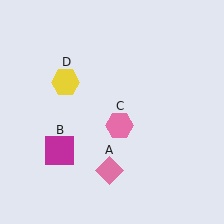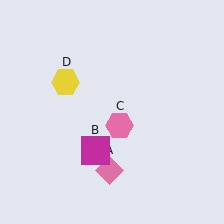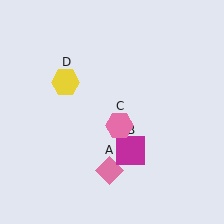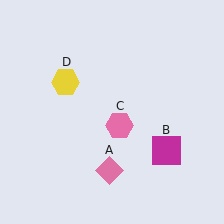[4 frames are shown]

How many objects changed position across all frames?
1 object changed position: magenta square (object B).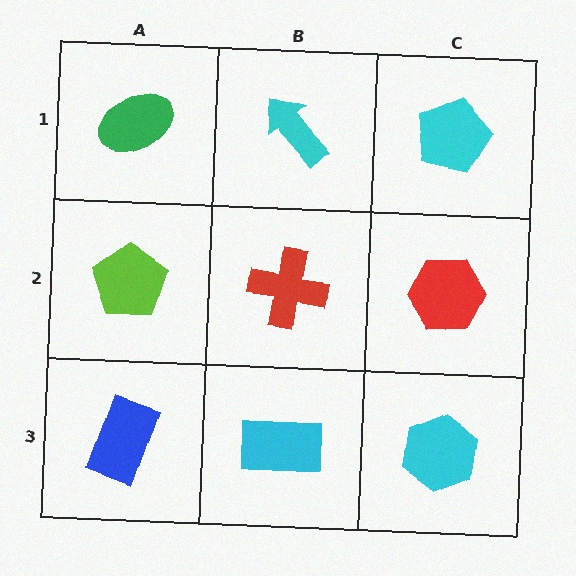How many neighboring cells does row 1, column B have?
3.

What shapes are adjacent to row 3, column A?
A lime pentagon (row 2, column A), a cyan rectangle (row 3, column B).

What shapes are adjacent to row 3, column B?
A red cross (row 2, column B), a blue rectangle (row 3, column A), a cyan hexagon (row 3, column C).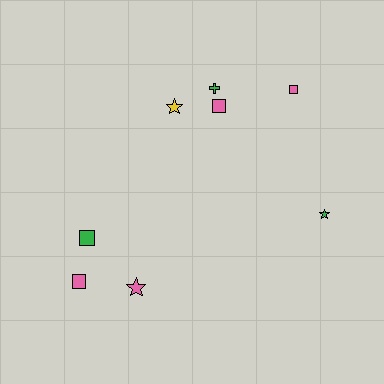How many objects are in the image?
There are 8 objects.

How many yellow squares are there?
There are no yellow squares.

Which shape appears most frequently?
Square, with 4 objects.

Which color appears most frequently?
Pink, with 4 objects.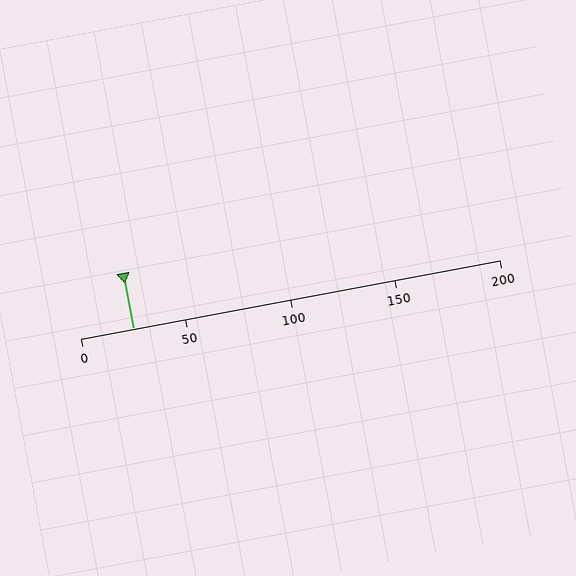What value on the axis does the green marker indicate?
The marker indicates approximately 25.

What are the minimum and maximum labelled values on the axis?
The axis runs from 0 to 200.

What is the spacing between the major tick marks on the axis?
The major ticks are spaced 50 apart.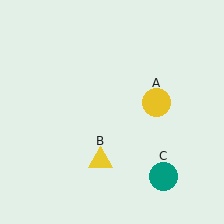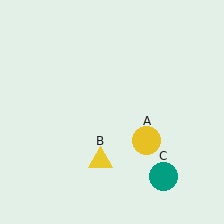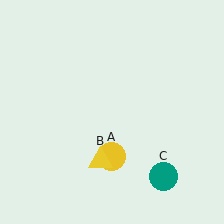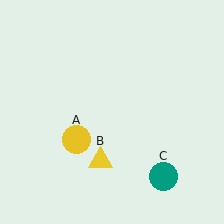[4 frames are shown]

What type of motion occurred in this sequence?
The yellow circle (object A) rotated clockwise around the center of the scene.